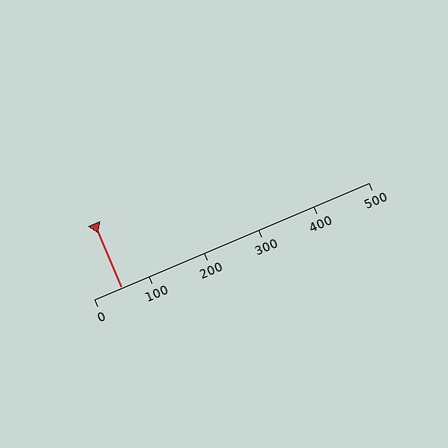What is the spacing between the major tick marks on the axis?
The major ticks are spaced 100 apart.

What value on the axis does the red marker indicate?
The marker indicates approximately 50.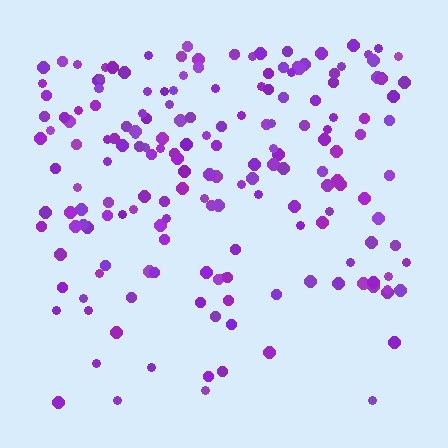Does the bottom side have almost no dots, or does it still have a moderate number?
Still a moderate number, just noticeably fewer than the top.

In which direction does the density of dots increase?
From bottom to top, with the top side densest.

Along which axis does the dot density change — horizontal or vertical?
Vertical.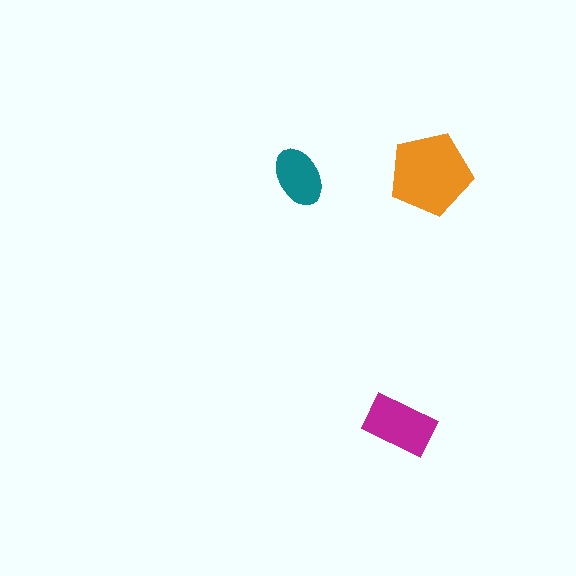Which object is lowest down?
The magenta rectangle is bottommost.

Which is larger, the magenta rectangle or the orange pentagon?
The orange pentagon.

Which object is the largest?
The orange pentagon.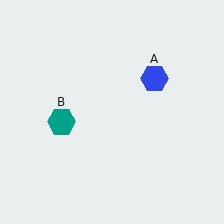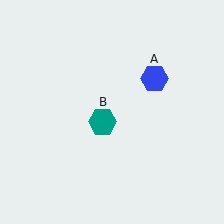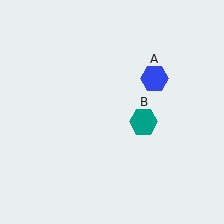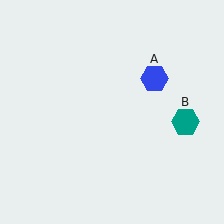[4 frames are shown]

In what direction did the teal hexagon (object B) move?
The teal hexagon (object B) moved right.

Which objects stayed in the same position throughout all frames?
Blue hexagon (object A) remained stationary.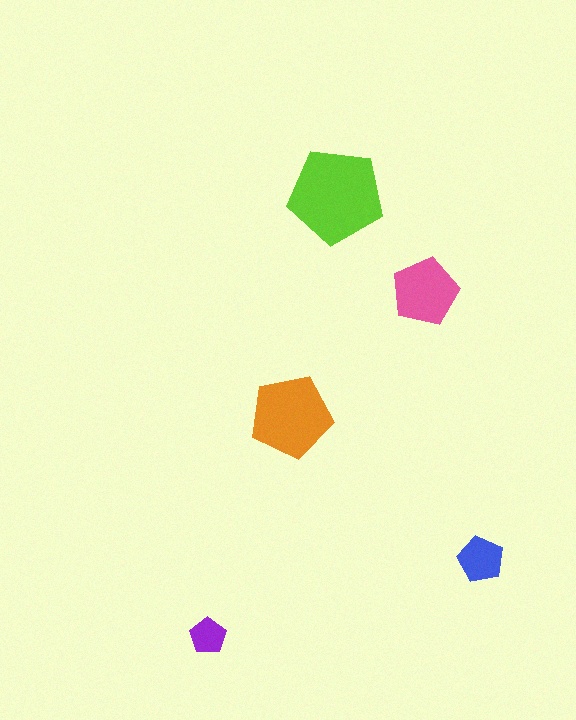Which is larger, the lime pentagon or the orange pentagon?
The lime one.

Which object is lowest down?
The purple pentagon is bottommost.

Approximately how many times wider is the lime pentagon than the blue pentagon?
About 2 times wider.